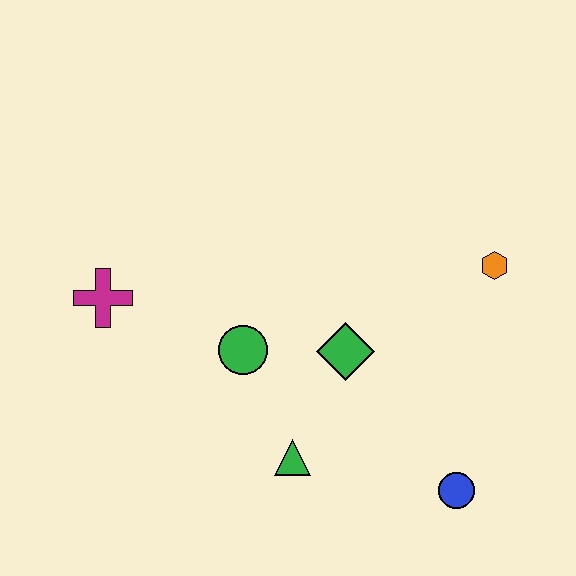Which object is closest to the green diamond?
The green circle is closest to the green diamond.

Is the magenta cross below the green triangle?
No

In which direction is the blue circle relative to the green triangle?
The blue circle is to the right of the green triangle.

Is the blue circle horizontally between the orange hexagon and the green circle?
Yes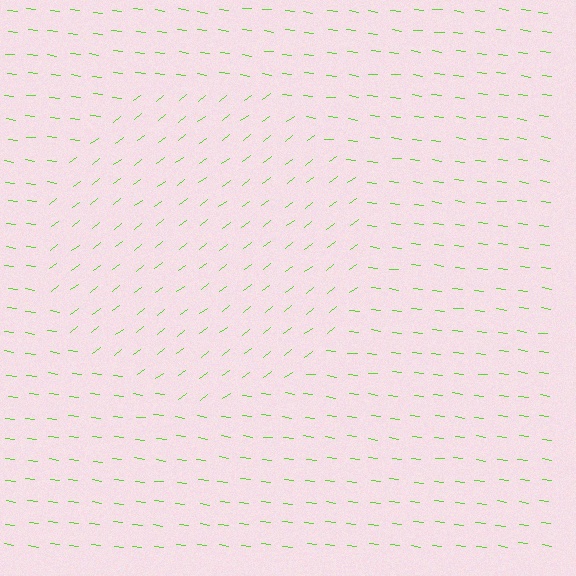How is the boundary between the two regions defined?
The boundary is defined purely by a change in line orientation (approximately 45 degrees difference). All lines are the same color and thickness.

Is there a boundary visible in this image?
Yes, there is a texture boundary formed by a change in line orientation.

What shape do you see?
I see a circle.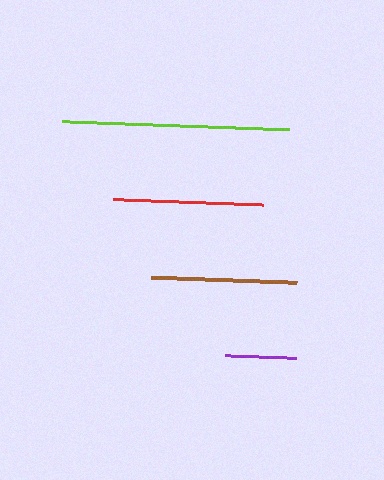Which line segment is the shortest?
The purple line is the shortest at approximately 71 pixels.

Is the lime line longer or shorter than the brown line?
The lime line is longer than the brown line.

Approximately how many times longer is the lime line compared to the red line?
The lime line is approximately 1.5 times the length of the red line.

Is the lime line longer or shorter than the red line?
The lime line is longer than the red line.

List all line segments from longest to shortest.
From longest to shortest: lime, red, brown, purple.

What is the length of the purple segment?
The purple segment is approximately 71 pixels long.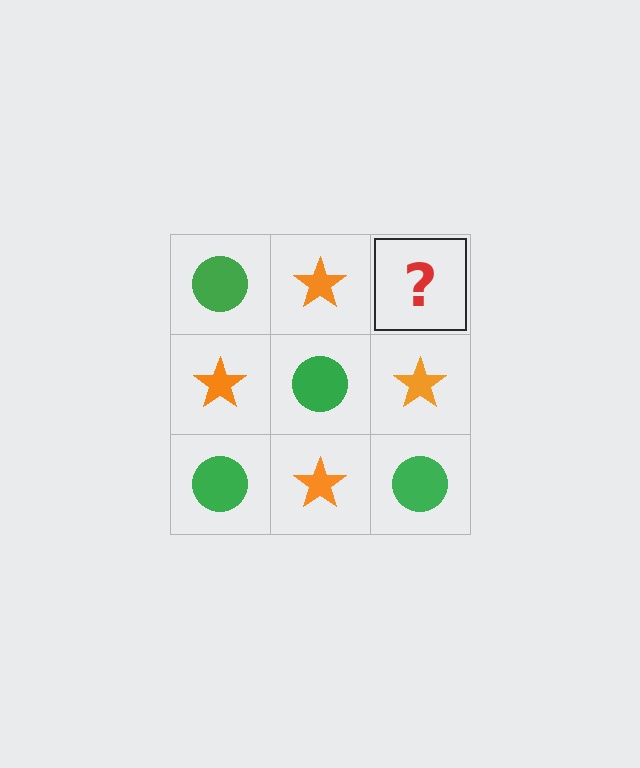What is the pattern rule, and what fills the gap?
The rule is that it alternates green circle and orange star in a checkerboard pattern. The gap should be filled with a green circle.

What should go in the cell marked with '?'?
The missing cell should contain a green circle.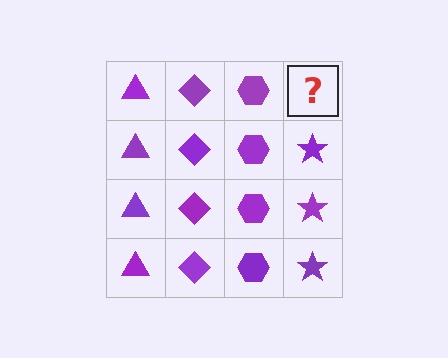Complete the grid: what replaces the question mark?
The question mark should be replaced with a purple star.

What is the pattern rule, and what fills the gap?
The rule is that each column has a consistent shape. The gap should be filled with a purple star.